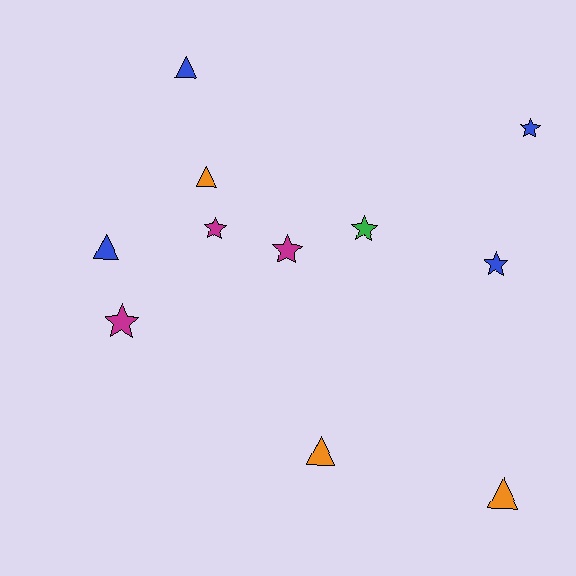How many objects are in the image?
There are 11 objects.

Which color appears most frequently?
Blue, with 4 objects.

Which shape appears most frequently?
Star, with 6 objects.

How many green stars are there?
There is 1 green star.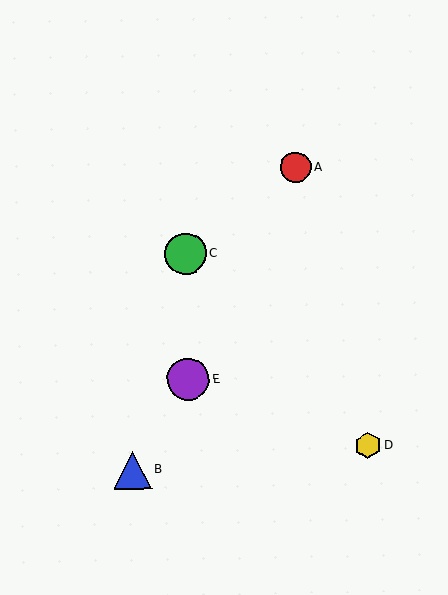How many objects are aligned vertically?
2 objects (C, E) are aligned vertically.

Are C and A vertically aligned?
No, C is at x≈186 and A is at x≈296.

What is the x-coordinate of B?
Object B is at x≈133.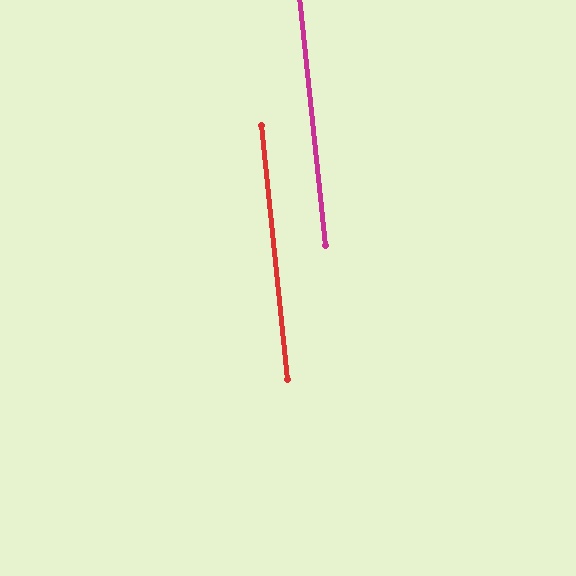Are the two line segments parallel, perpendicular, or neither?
Parallel — their directions differ by only 0.1°.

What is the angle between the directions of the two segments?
Approximately 0 degrees.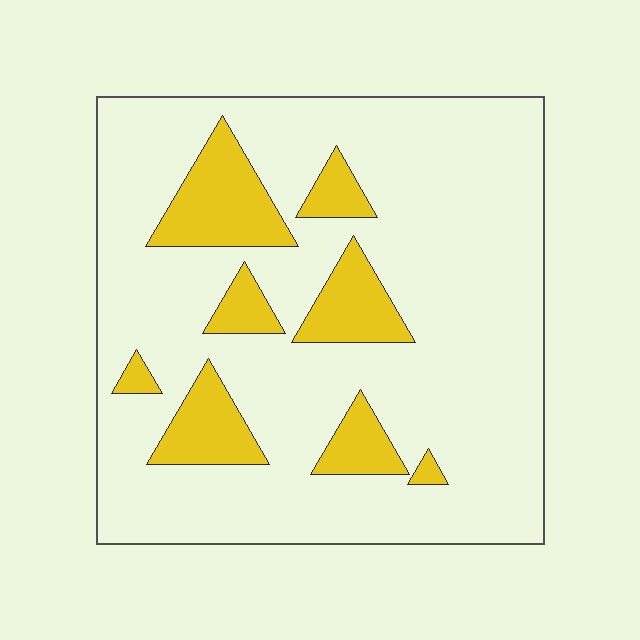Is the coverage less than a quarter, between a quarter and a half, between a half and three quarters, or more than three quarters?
Less than a quarter.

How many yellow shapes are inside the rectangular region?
8.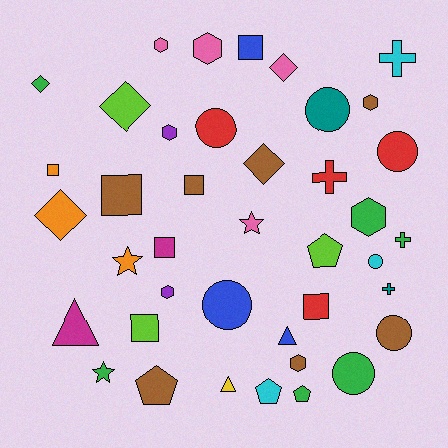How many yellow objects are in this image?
There is 1 yellow object.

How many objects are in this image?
There are 40 objects.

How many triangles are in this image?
There are 3 triangles.